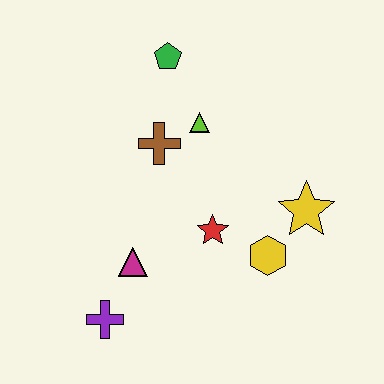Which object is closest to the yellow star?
The yellow hexagon is closest to the yellow star.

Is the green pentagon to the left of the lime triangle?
Yes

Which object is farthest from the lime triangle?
The purple cross is farthest from the lime triangle.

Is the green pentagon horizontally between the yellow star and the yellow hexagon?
No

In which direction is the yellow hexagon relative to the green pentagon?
The yellow hexagon is below the green pentagon.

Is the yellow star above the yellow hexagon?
Yes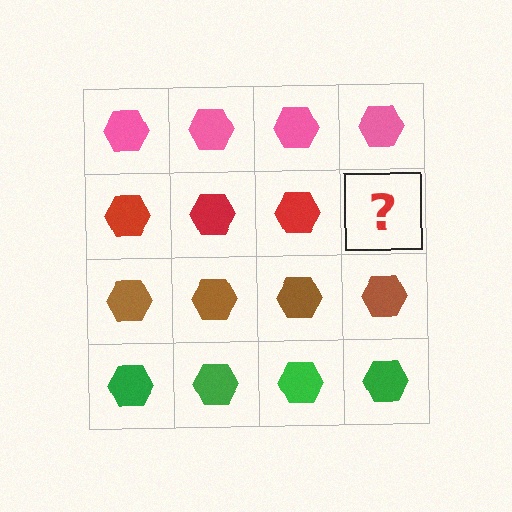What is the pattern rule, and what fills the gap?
The rule is that each row has a consistent color. The gap should be filled with a red hexagon.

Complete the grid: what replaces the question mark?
The question mark should be replaced with a red hexagon.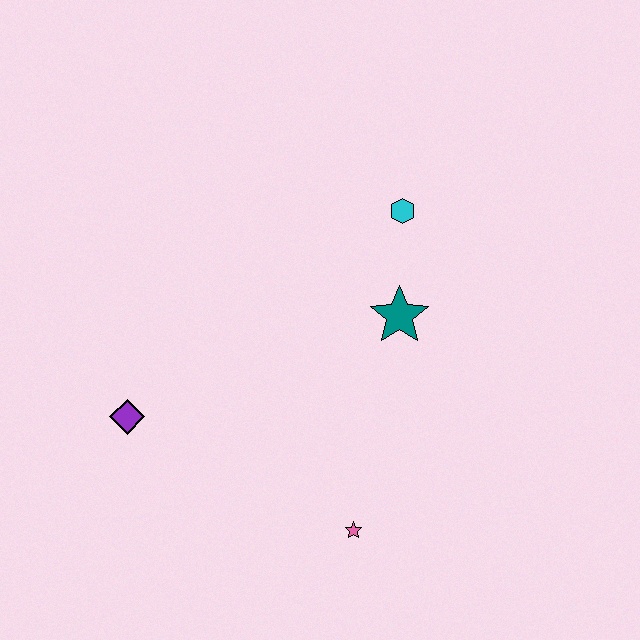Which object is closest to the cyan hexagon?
The teal star is closest to the cyan hexagon.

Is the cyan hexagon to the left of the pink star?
No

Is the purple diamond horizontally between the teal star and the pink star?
No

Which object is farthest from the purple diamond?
The cyan hexagon is farthest from the purple diamond.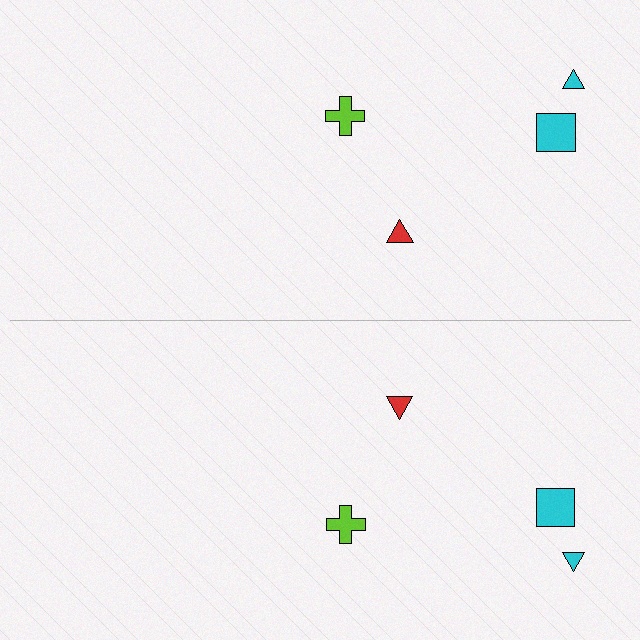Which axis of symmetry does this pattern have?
The pattern has a horizontal axis of symmetry running through the center of the image.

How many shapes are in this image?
There are 8 shapes in this image.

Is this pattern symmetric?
Yes, this pattern has bilateral (reflection) symmetry.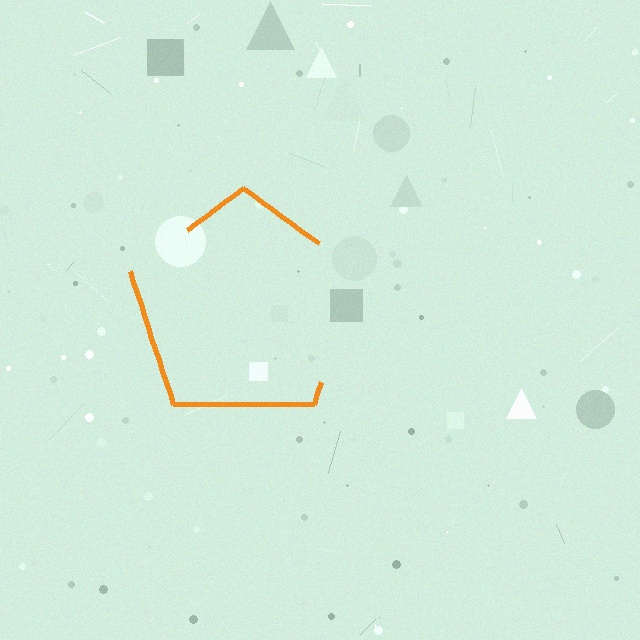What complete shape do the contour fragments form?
The contour fragments form a pentagon.